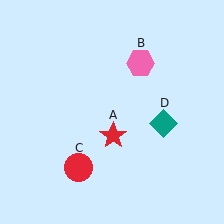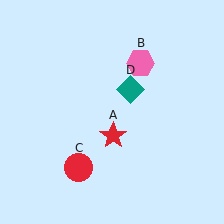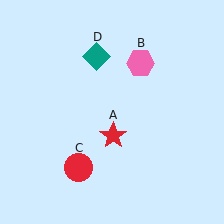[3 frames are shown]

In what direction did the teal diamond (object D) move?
The teal diamond (object D) moved up and to the left.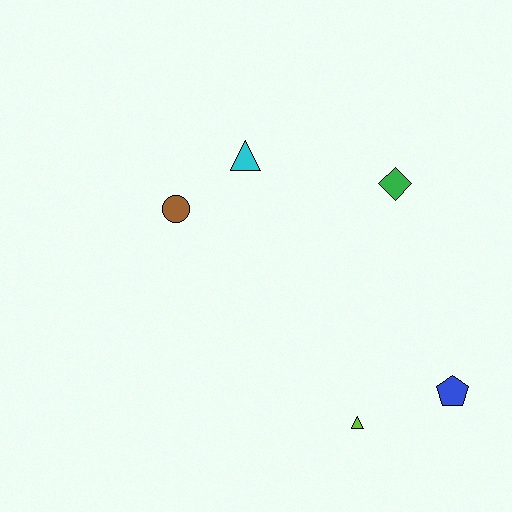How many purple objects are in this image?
There are no purple objects.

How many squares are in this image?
There are no squares.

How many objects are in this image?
There are 5 objects.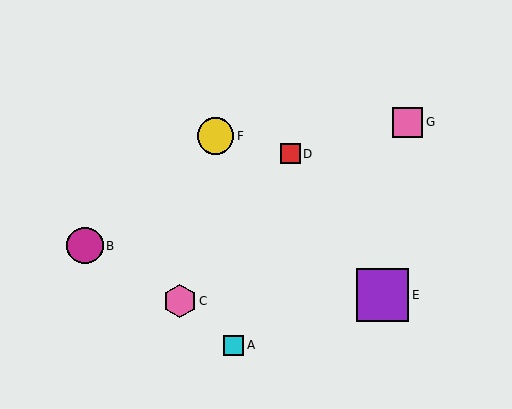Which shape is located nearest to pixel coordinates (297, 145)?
The red square (labeled D) at (290, 154) is nearest to that location.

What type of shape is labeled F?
Shape F is a yellow circle.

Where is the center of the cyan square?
The center of the cyan square is at (234, 345).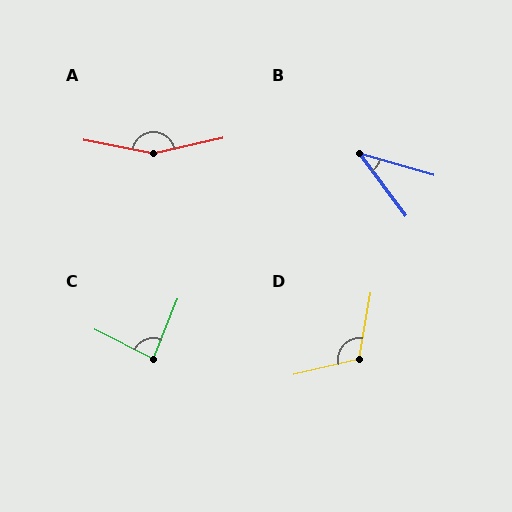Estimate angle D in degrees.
Approximately 113 degrees.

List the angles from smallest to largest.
B (38°), C (85°), D (113°), A (157°).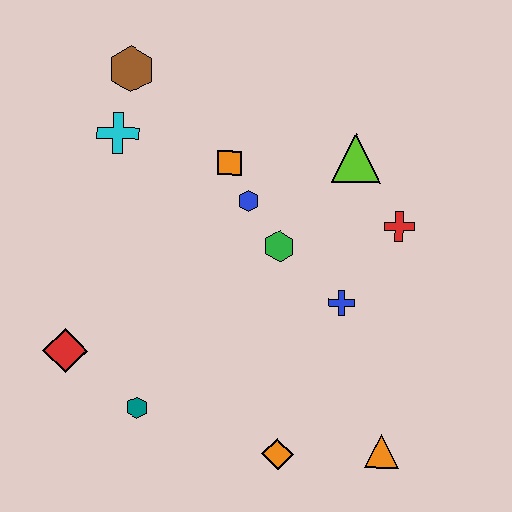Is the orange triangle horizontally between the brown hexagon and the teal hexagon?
No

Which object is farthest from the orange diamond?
The brown hexagon is farthest from the orange diamond.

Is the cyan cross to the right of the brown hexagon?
No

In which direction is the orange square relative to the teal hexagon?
The orange square is above the teal hexagon.